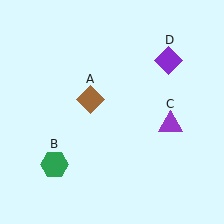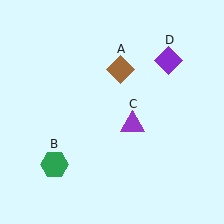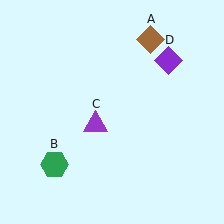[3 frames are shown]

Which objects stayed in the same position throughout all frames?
Green hexagon (object B) and purple diamond (object D) remained stationary.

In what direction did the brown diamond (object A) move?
The brown diamond (object A) moved up and to the right.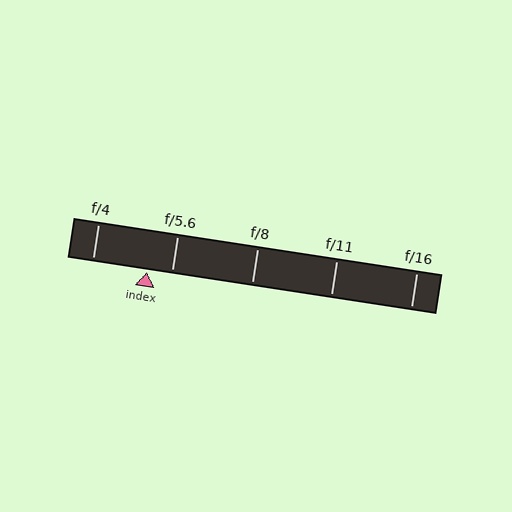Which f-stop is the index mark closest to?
The index mark is closest to f/5.6.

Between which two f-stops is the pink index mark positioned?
The index mark is between f/4 and f/5.6.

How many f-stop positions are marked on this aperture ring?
There are 5 f-stop positions marked.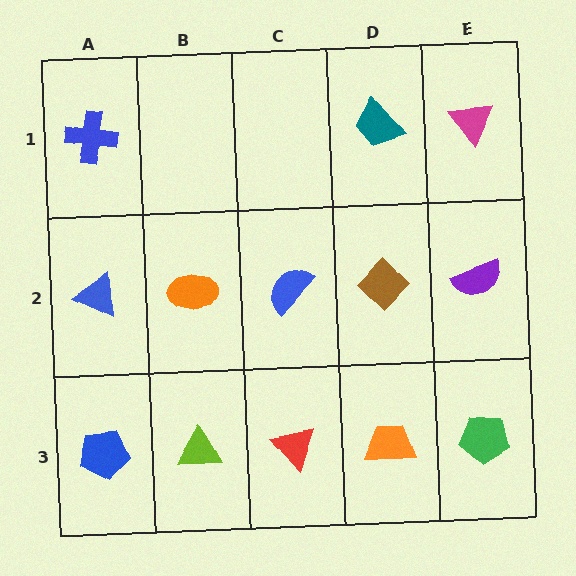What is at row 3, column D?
An orange trapezoid.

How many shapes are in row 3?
5 shapes.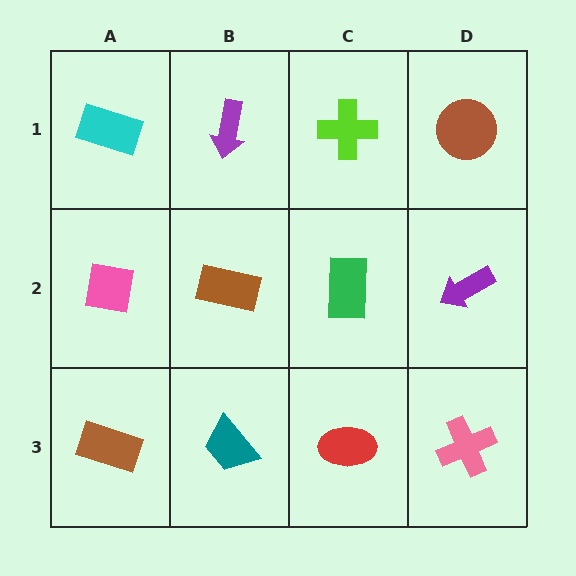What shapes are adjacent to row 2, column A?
A cyan rectangle (row 1, column A), a brown rectangle (row 3, column A), a brown rectangle (row 2, column B).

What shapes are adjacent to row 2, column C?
A lime cross (row 1, column C), a red ellipse (row 3, column C), a brown rectangle (row 2, column B), a purple arrow (row 2, column D).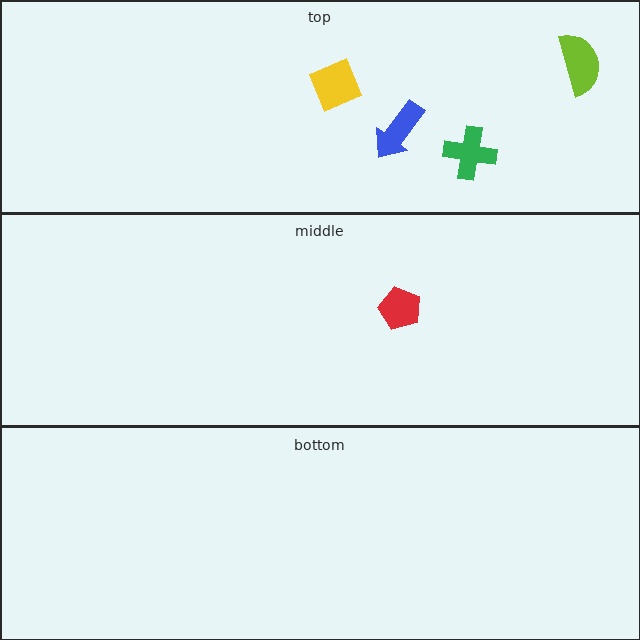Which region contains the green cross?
The top region.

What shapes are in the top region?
The green cross, the blue arrow, the yellow diamond, the lime semicircle.